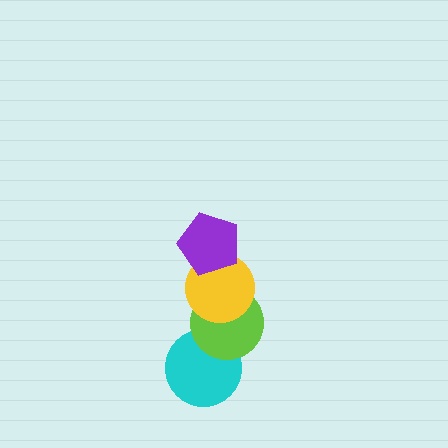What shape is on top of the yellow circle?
The purple pentagon is on top of the yellow circle.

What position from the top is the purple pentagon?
The purple pentagon is 1st from the top.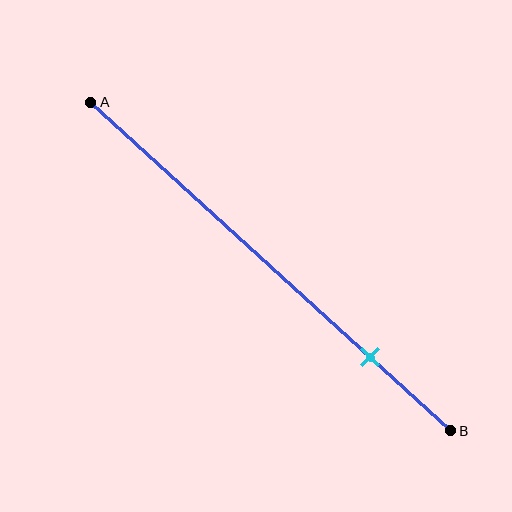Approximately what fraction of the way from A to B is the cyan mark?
The cyan mark is approximately 80% of the way from A to B.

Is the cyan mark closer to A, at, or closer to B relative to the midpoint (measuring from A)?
The cyan mark is closer to point B than the midpoint of segment AB.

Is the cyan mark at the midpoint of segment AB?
No, the mark is at about 80% from A, not at the 50% midpoint.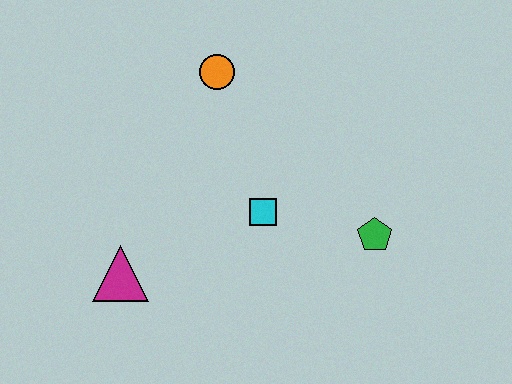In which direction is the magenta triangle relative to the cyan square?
The magenta triangle is to the left of the cyan square.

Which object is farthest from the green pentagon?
The magenta triangle is farthest from the green pentagon.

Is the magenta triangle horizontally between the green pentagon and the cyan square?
No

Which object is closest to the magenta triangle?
The cyan square is closest to the magenta triangle.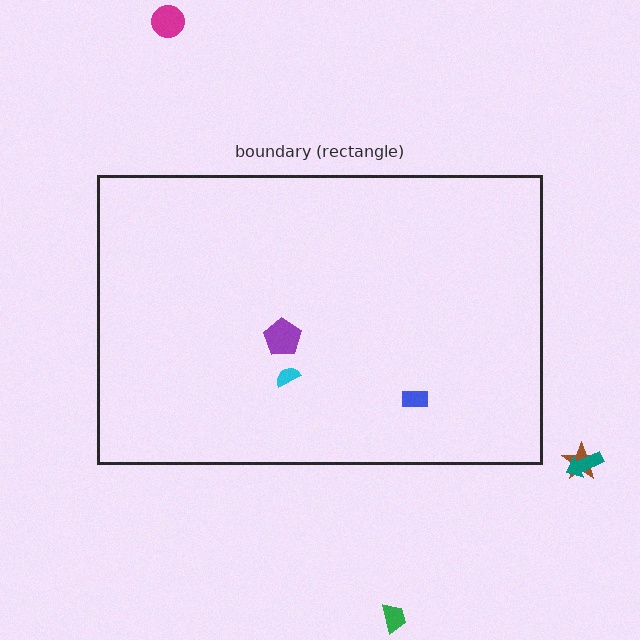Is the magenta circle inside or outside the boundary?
Outside.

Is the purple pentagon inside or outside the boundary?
Inside.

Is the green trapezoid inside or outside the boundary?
Outside.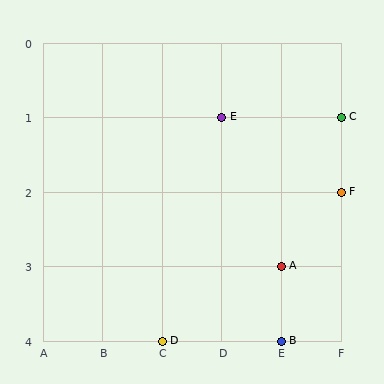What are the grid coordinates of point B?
Point B is at grid coordinates (E, 4).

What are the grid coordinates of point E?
Point E is at grid coordinates (D, 1).